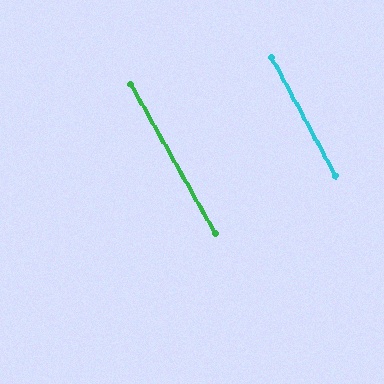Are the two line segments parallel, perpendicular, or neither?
Parallel — their directions differ by only 1.1°.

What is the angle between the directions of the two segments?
Approximately 1 degree.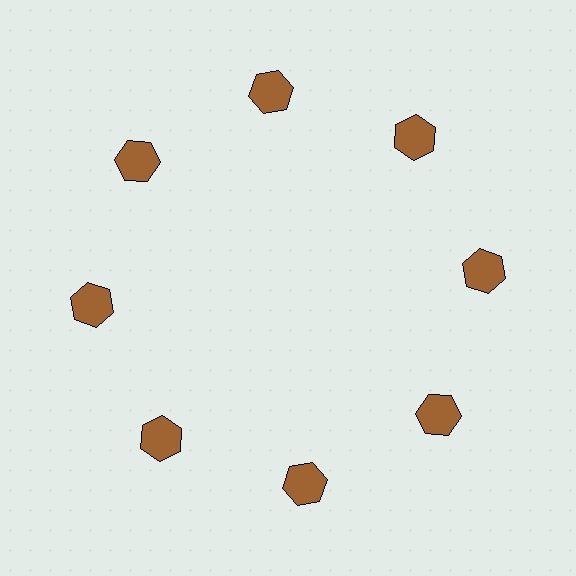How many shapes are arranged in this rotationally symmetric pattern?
There are 8 shapes, arranged in 8 groups of 1.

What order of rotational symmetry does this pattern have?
This pattern has 8-fold rotational symmetry.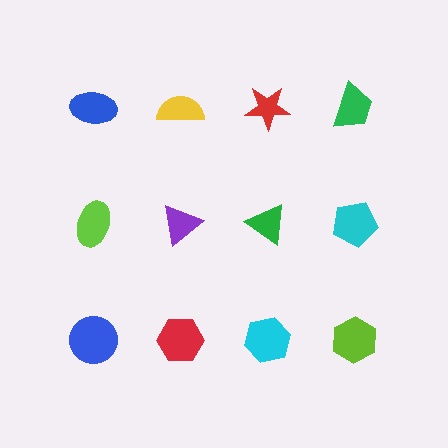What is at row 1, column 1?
A blue ellipse.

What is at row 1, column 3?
A red star.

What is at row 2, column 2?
A purple triangle.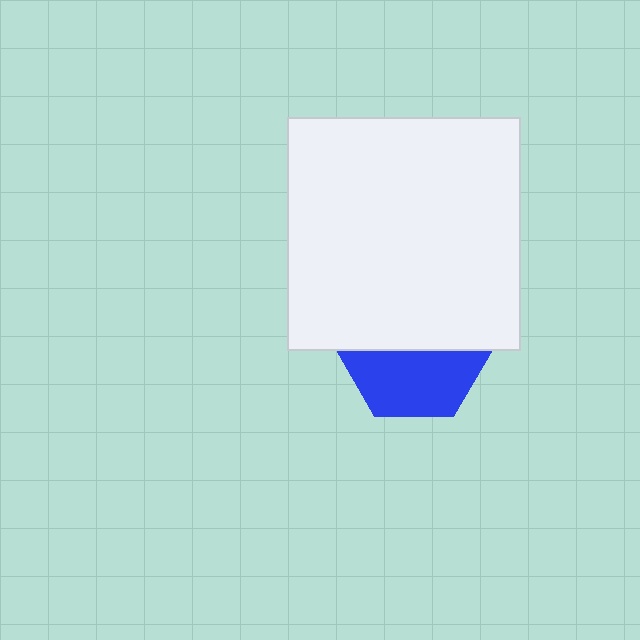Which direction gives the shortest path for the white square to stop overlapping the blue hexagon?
Moving up gives the shortest separation.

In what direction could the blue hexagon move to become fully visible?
The blue hexagon could move down. That would shift it out from behind the white square entirely.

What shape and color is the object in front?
The object in front is a white square.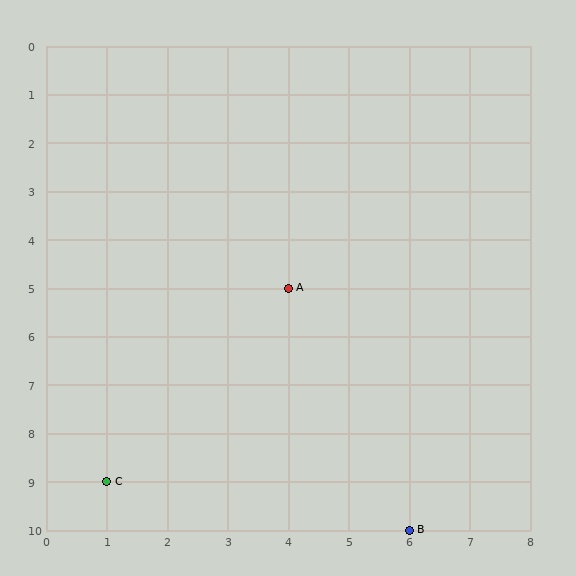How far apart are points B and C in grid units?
Points B and C are 5 columns and 1 row apart (about 5.1 grid units diagonally).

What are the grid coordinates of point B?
Point B is at grid coordinates (6, 10).